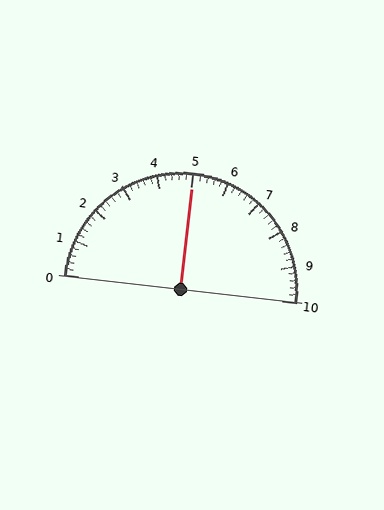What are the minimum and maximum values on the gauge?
The gauge ranges from 0 to 10.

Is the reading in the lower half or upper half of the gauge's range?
The reading is in the upper half of the range (0 to 10).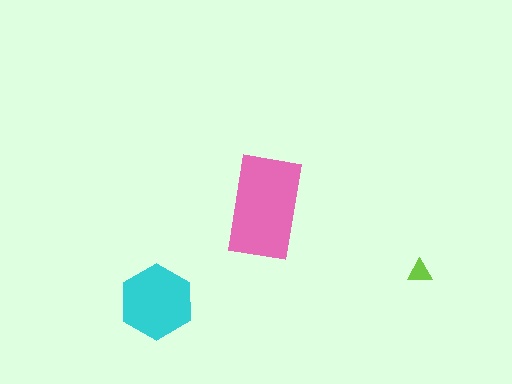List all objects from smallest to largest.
The lime triangle, the cyan hexagon, the pink rectangle.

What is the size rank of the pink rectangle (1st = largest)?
1st.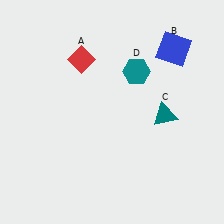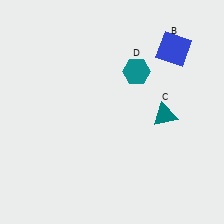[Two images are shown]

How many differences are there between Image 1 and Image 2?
There is 1 difference between the two images.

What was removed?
The red diamond (A) was removed in Image 2.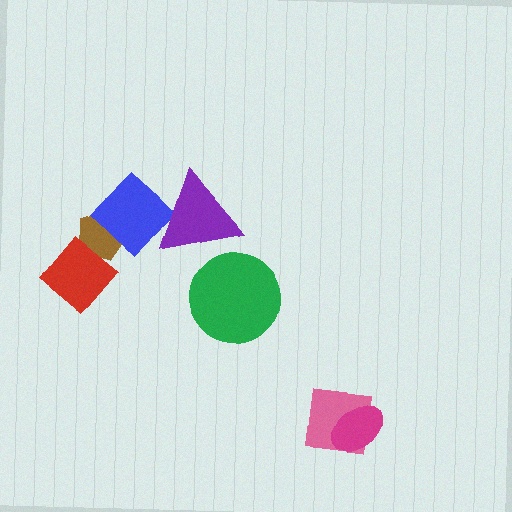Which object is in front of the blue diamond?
The purple triangle is in front of the blue diamond.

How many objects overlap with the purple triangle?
1 object overlaps with the purple triangle.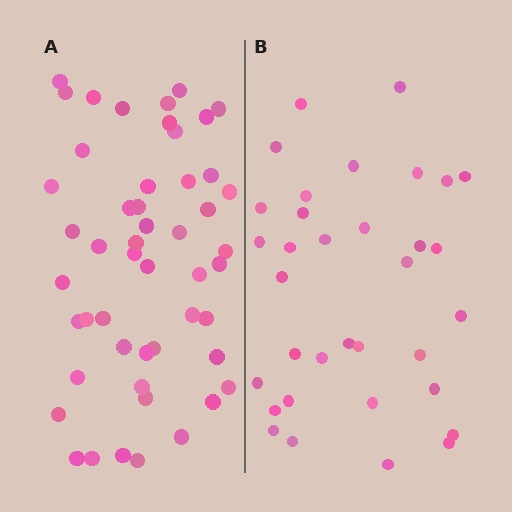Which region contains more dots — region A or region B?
Region A (the left region) has more dots.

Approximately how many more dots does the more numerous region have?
Region A has approximately 15 more dots than region B.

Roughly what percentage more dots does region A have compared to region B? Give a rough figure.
About 45% more.